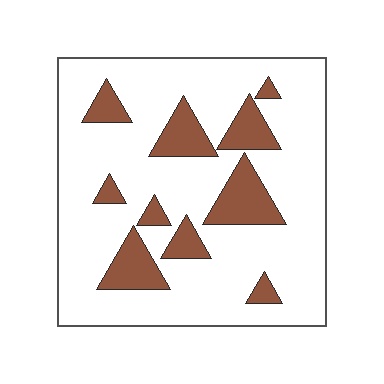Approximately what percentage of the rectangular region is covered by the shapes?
Approximately 20%.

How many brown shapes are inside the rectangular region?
10.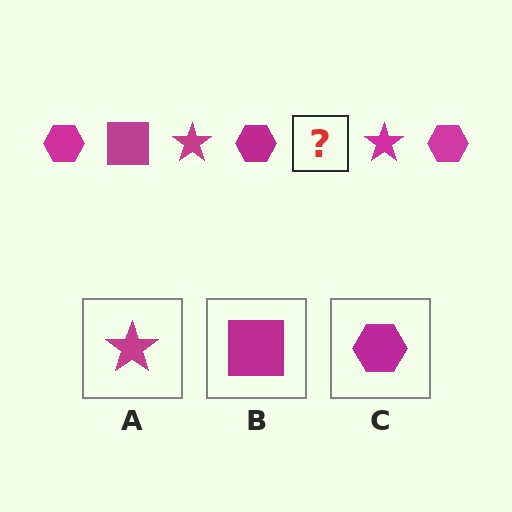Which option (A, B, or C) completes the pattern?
B.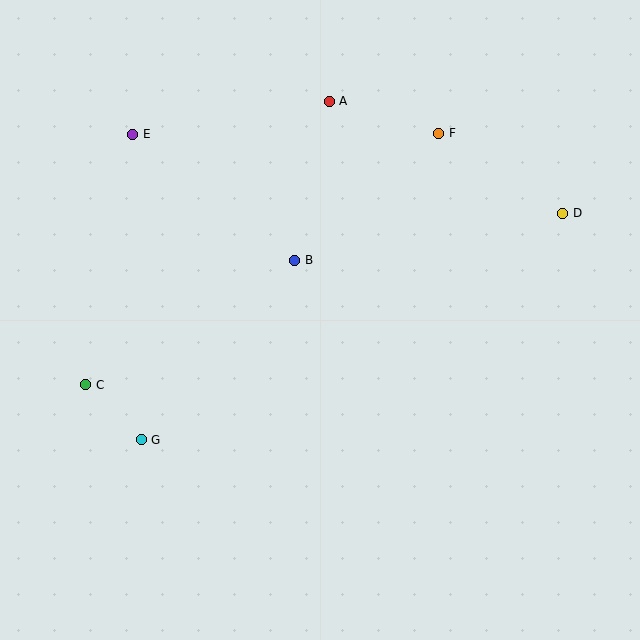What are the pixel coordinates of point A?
Point A is at (329, 101).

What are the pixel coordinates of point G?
Point G is at (141, 440).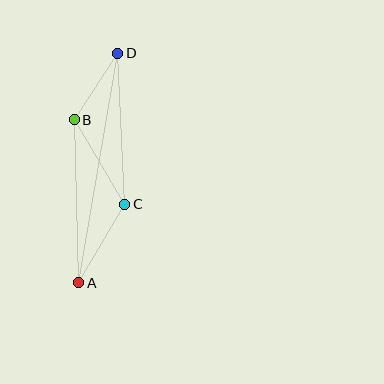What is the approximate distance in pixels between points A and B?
The distance between A and B is approximately 163 pixels.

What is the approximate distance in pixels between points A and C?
The distance between A and C is approximately 91 pixels.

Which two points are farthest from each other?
Points A and D are farthest from each other.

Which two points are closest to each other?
Points B and D are closest to each other.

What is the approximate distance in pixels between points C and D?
The distance between C and D is approximately 151 pixels.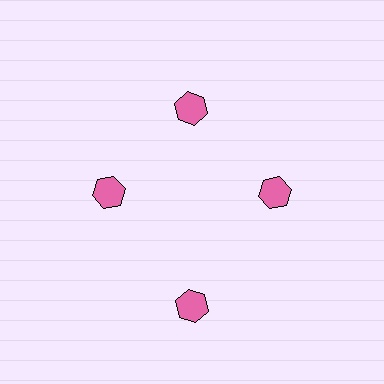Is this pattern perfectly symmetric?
No. The 4 pink hexagons are arranged in a ring, but one element near the 6 o'clock position is pushed outward from the center, breaking the 4-fold rotational symmetry.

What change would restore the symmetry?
The symmetry would be restored by moving it inward, back onto the ring so that all 4 hexagons sit at equal angles and equal distance from the center.